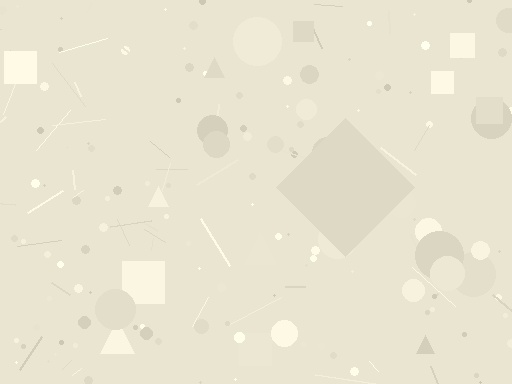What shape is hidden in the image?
A diamond is hidden in the image.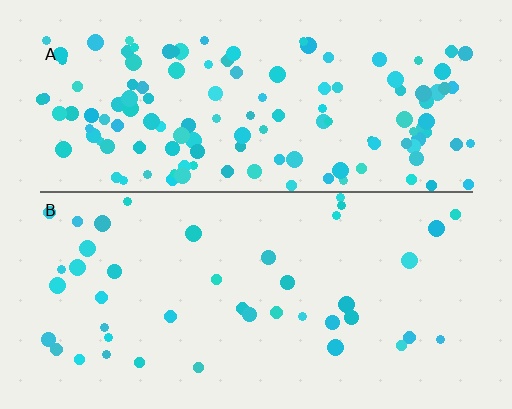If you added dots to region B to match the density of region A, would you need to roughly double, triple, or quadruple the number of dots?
Approximately triple.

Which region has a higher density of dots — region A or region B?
A (the top).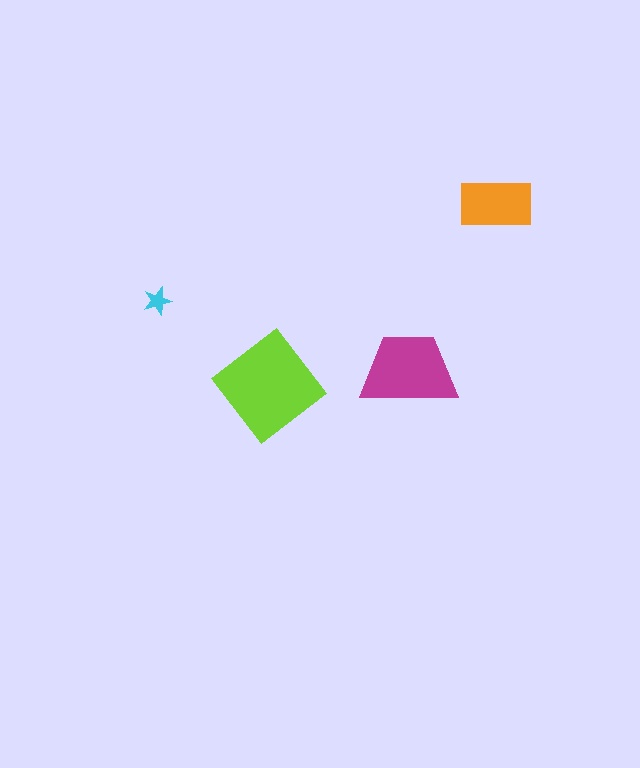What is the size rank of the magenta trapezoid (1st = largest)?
2nd.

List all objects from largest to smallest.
The lime diamond, the magenta trapezoid, the orange rectangle, the cyan star.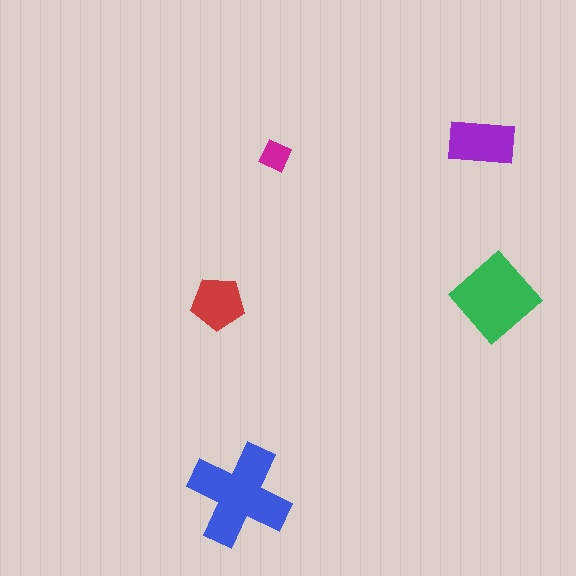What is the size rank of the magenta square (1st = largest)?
5th.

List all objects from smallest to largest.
The magenta square, the red pentagon, the purple rectangle, the green diamond, the blue cross.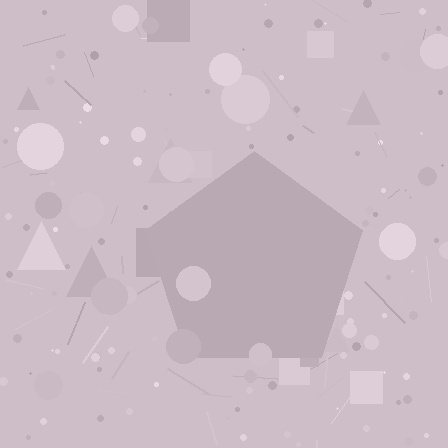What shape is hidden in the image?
A pentagon is hidden in the image.